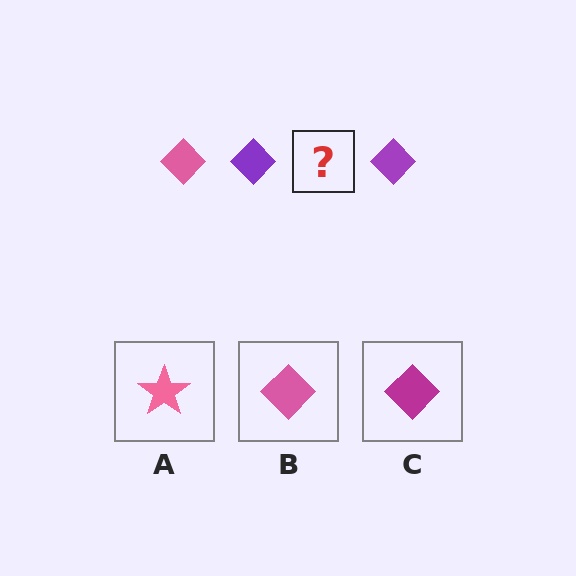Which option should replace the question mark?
Option B.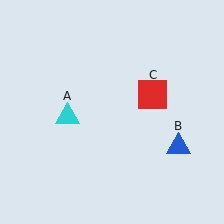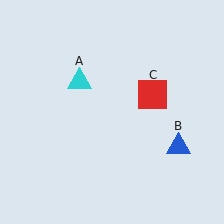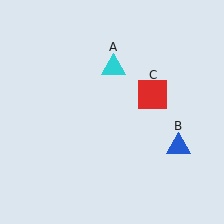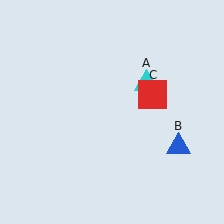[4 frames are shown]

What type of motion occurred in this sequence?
The cyan triangle (object A) rotated clockwise around the center of the scene.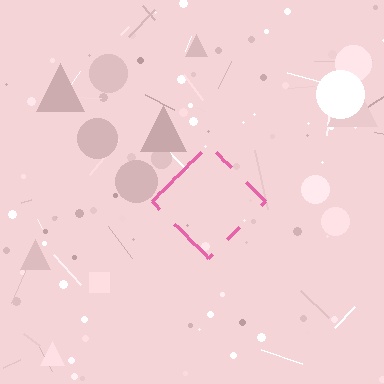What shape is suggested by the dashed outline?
The dashed outline suggests a diamond.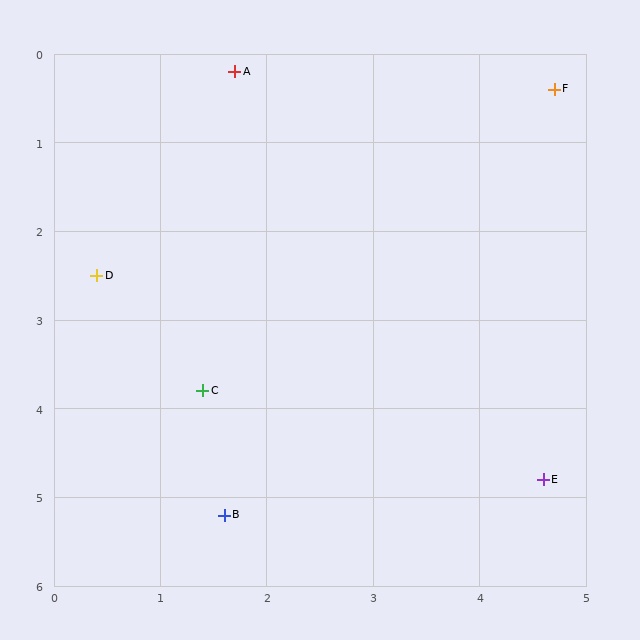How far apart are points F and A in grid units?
Points F and A are about 3.0 grid units apart.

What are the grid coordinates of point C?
Point C is at approximately (1.4, 3.8).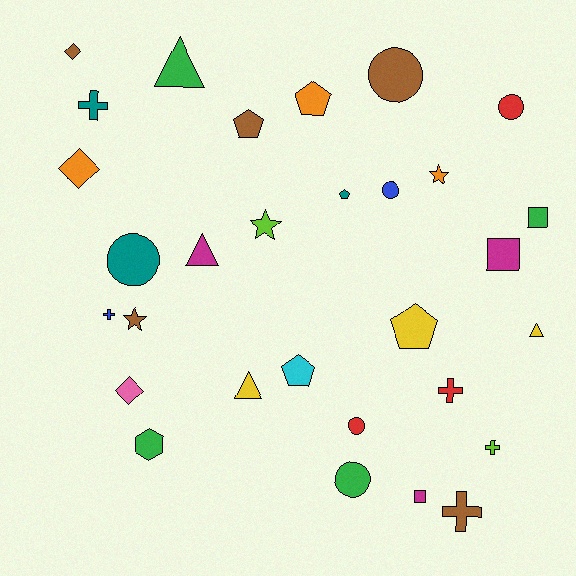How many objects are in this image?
There are 30 objects.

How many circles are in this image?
There are 6 circles.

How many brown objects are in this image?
There are 5 brown objects.